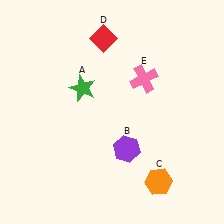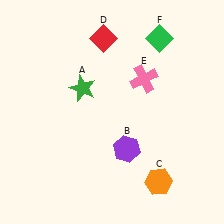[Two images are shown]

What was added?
A green diamond (F) was added in Image 2.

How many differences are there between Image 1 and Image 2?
There is 1 difference between the two images.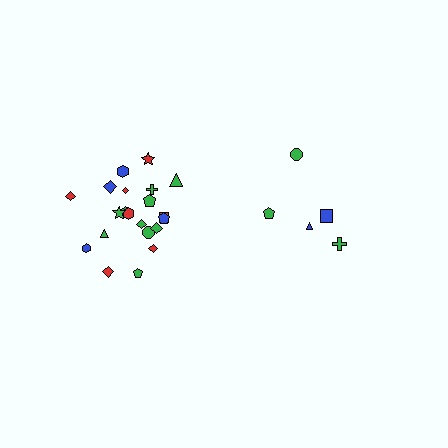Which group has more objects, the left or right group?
The left group.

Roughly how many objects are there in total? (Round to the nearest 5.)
Roughly 25 objects in total.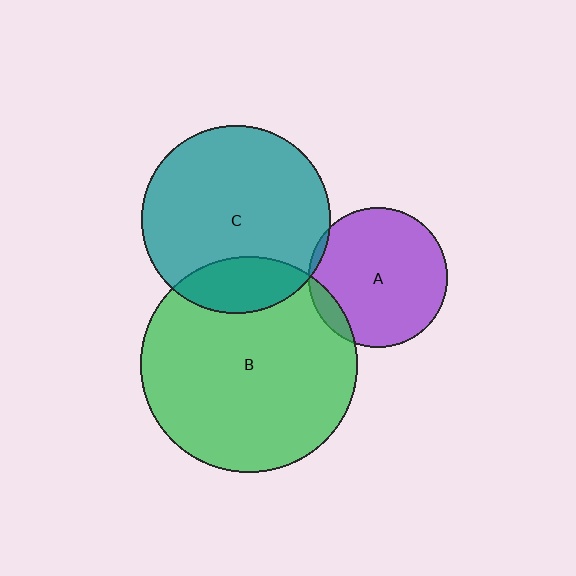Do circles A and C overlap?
Yes.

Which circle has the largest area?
Circle B (green).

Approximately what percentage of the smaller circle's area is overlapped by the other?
Approximately 5%.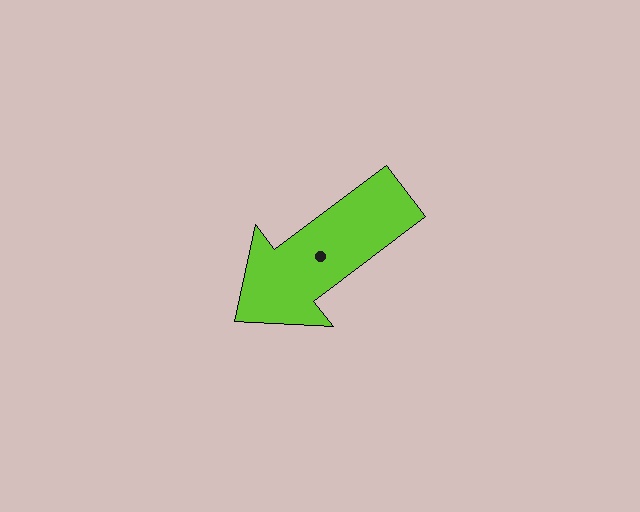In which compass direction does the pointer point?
Southwest.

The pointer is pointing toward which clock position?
Roughly 8 o'clock.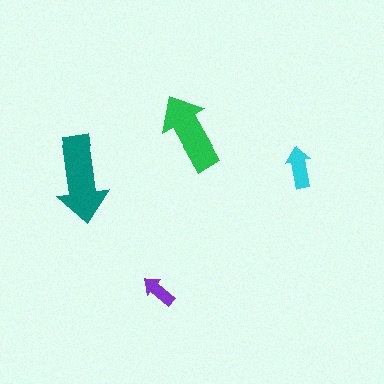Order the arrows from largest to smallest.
the teal one, the green one, the cyan one, the purple one.